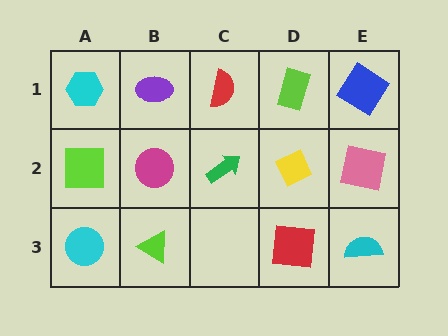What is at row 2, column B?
A magenta circle.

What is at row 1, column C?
A red semicircle.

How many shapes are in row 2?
5 shapes.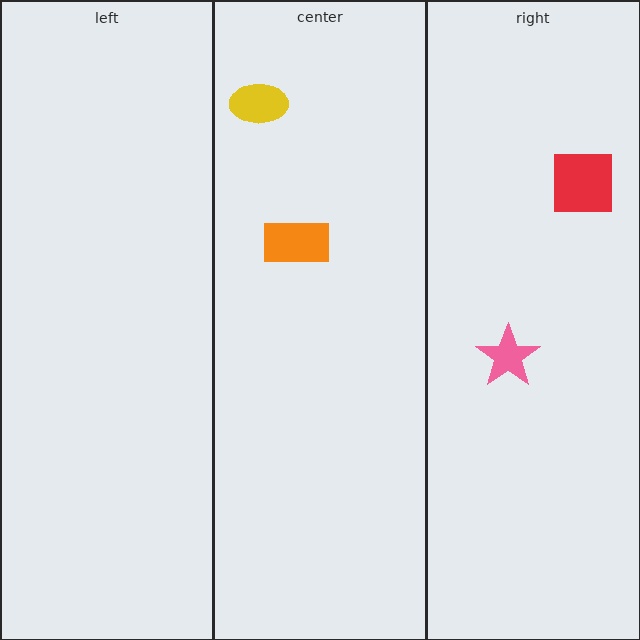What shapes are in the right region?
The red square, the pink star.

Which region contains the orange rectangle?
The center region.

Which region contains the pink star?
The right region.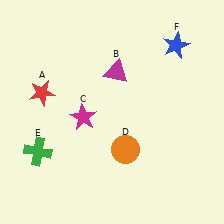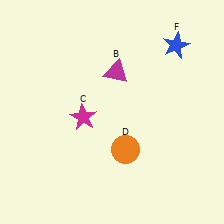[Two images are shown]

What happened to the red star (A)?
The red star (A) was removed in Image 2. It was in the top-left area of Image 1.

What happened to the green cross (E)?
The green cross (E) was removed in Image 2. It was in the bottom-left area of Image 1.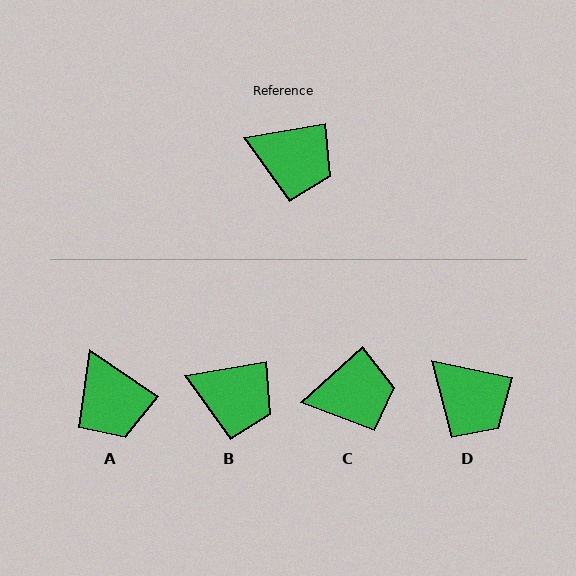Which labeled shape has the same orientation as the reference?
B.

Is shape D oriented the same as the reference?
No, it is off by about 21 degrees.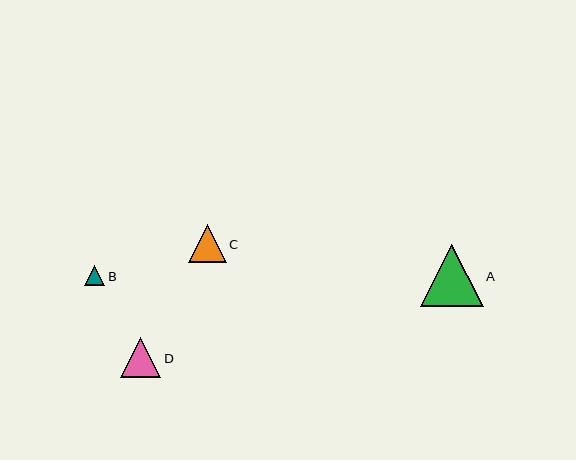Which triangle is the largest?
Triangle A is the largest with a size of approximately 63 pixels.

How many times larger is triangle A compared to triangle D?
Triangle A is approximately 1.6 times the size of triangle D.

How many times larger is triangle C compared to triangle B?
Triangle C is approximately 1.8 times the size of triangle B.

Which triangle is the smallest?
Triangle B is the smallest with a size of approximately 20 pixels.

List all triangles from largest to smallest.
From largest to smallest: A, D, C, B.